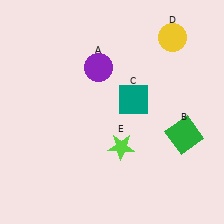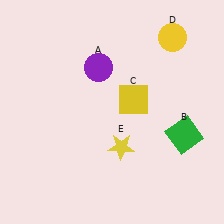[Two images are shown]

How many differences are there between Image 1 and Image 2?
There are 2 differences between the two images.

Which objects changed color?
C changed from teal to yellow. E changed from lime to yellow.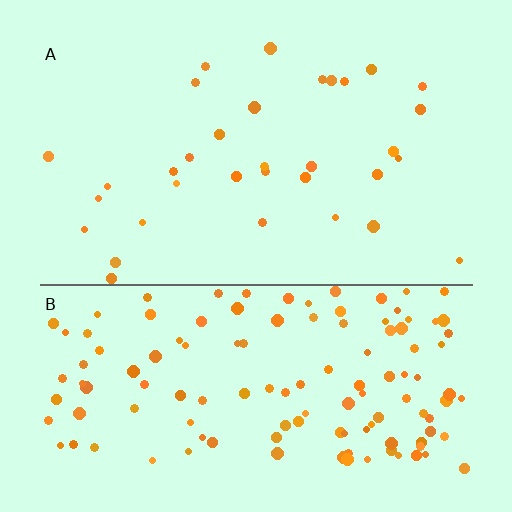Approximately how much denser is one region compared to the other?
Approximately 3.9× — region B over region A.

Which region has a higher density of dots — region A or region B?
B (the bottom).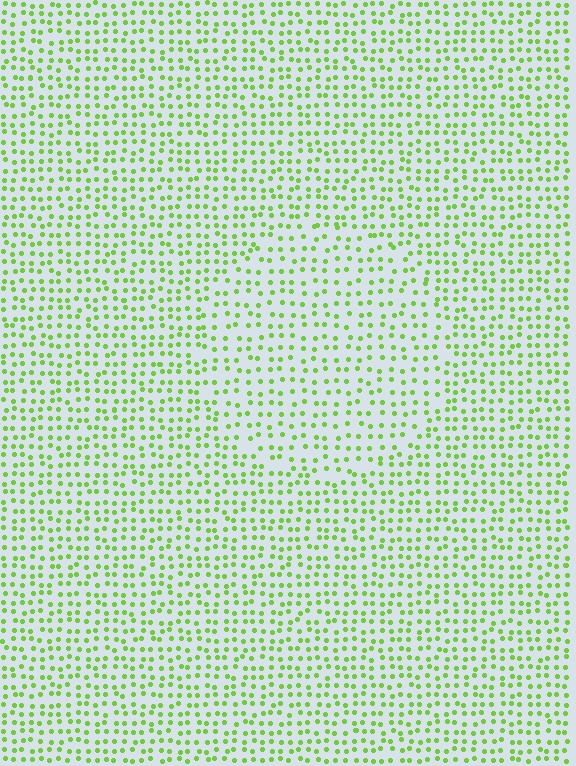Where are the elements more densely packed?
The elements are more densely packed outside the circle boundary.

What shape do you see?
I see a circle.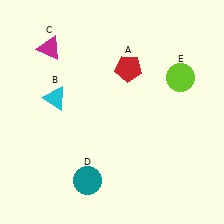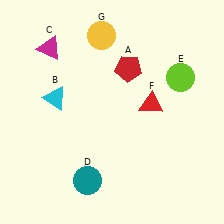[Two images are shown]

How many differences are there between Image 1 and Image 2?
There are 2 differences between the two images.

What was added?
A red triangle (F), a yellow circle (G) were added in Image 2.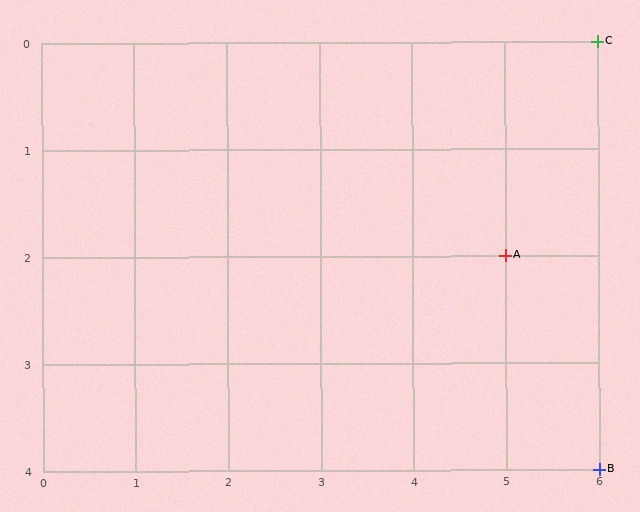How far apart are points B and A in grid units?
Points B and A are 1 column and 2 rows apart (about 2.2 grid units diagonally).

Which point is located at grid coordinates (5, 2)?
Point A is at (5, 2).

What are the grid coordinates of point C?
Point C is at grid coordinates (6, 0).